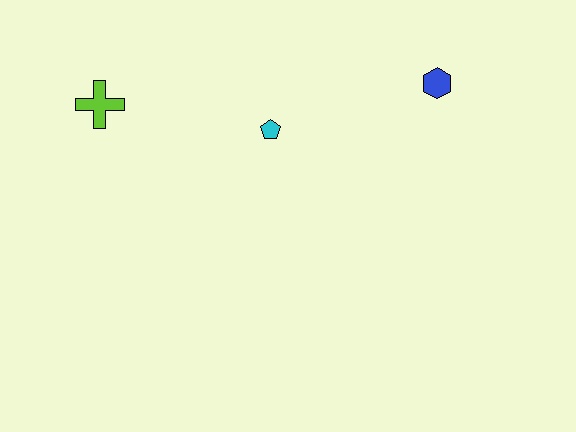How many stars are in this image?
There are no stars.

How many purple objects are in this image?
There are no purple objects.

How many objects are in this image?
There are 3 objects.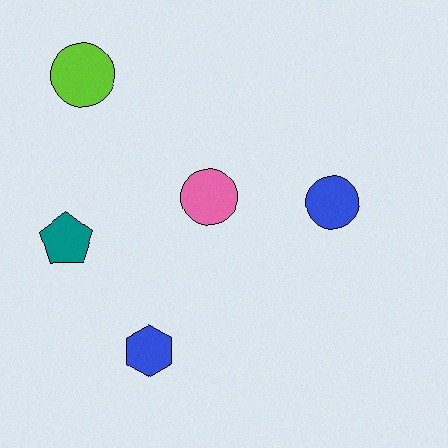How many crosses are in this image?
There are no crosses.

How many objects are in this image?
There are 5 objects.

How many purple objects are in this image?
There are no purple objects.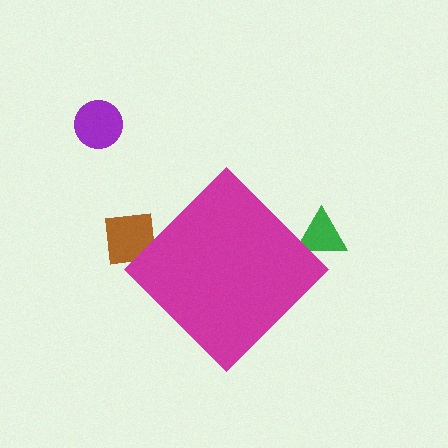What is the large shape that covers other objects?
A magenta diamond.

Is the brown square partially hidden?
Yes, the brown square is partially hidden behind the magenta diamond.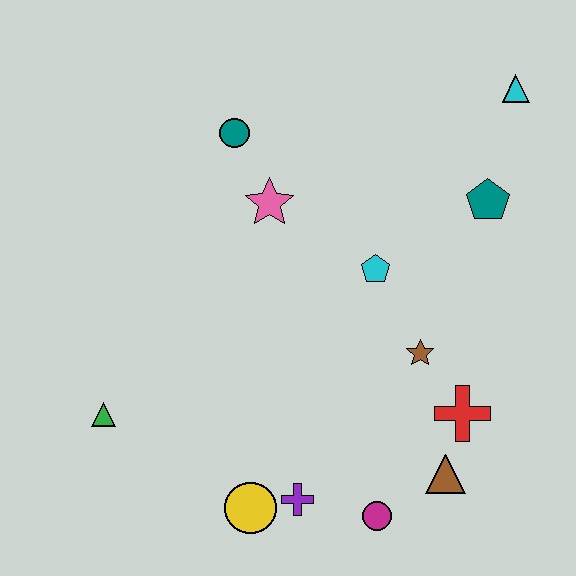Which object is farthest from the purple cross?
The cyan triangle is farthest from the purple cross.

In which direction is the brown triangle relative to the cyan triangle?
The brown triangle is below the cyan triangle.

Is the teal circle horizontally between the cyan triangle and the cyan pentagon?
No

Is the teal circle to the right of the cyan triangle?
No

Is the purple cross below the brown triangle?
Yes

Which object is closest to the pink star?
The teal circle is closest to the pink star.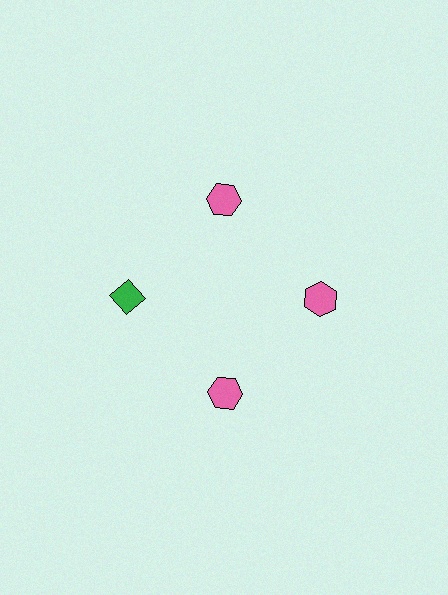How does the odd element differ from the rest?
It differs in both color (green instead of pink) and shape (diamond instead of hexagon).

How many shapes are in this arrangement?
There are 4 shapes arranged in a ring pattern.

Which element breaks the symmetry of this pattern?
The green diamond at roughly the 9 o'clock position breaks the symmetry. All other shapes are pink hexagons.